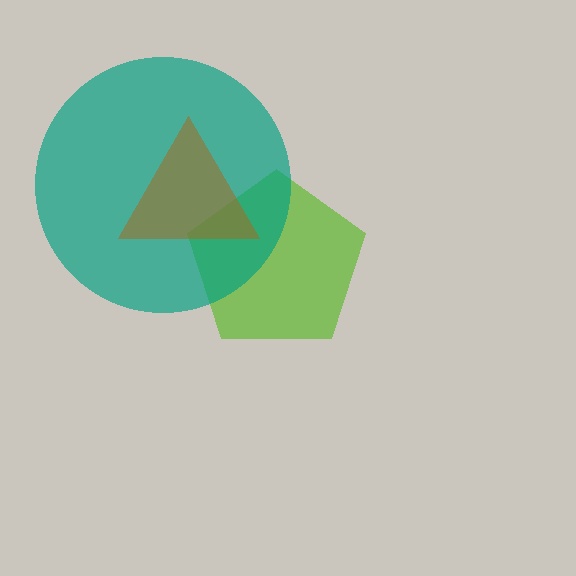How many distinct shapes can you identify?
There are 3 distinct shapes: a lime pentagon, a teal circle, a brown triangle.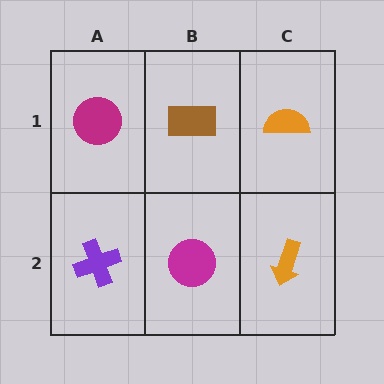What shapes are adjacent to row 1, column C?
An orange arrow (row 2, column C), a brown rectangle (row 1, column B).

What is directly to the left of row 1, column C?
A brown rectangle.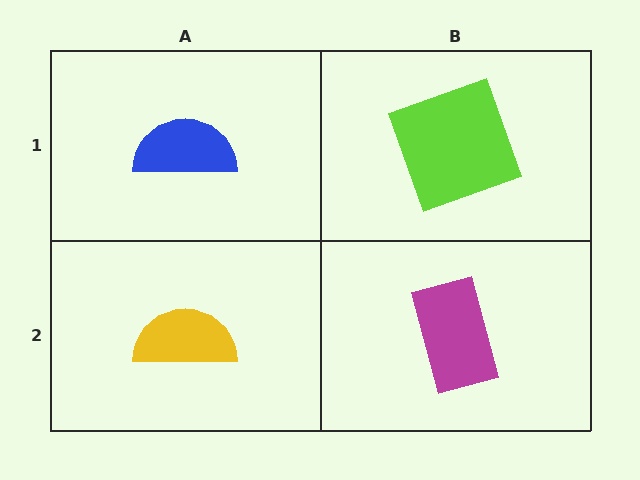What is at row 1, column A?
A blue semicircle.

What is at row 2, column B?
A magenta rectangle.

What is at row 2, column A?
A yellow semicircle.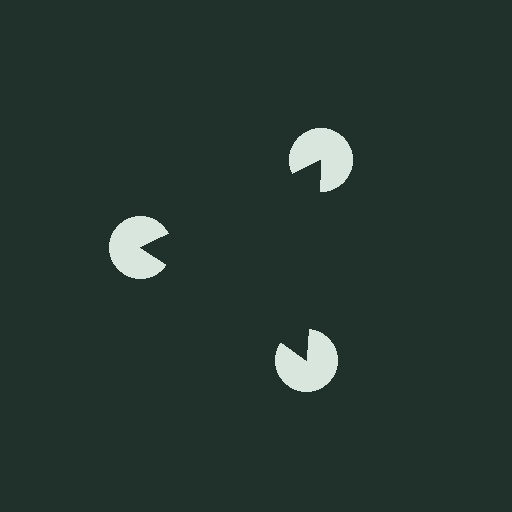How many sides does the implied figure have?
3 sides.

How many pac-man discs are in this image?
There are 3 — one at each vertex of the illusory triangle.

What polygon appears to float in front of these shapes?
An illusory triangle — its edges are inferred from the aligned wedge cuts in the pac-man discs, not physically drawn.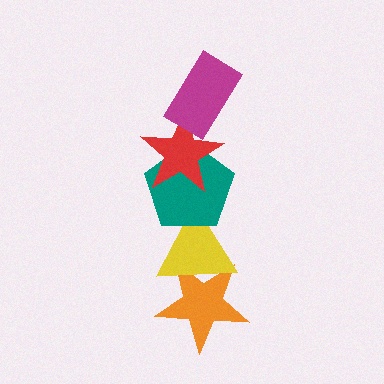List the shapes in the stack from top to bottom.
From top to bottom: the magenta rectangle, the red star, the teal pentagon, the yellow triangle, the orange star.